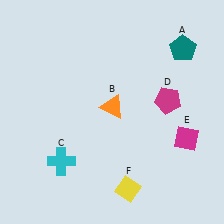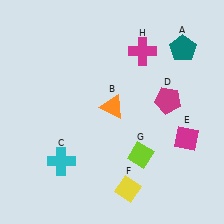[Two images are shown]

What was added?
A lime diamond (G), a magenta cross (H) were added in Image 2.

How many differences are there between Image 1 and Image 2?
There are 2 differences between the two images.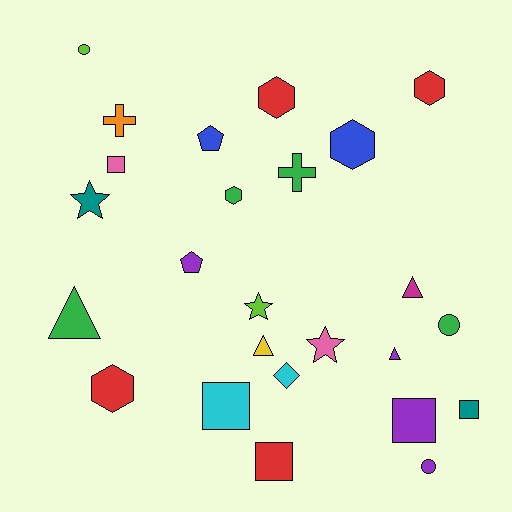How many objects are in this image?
There are 25 objects.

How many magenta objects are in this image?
There is 1 magenta object.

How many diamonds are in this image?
There is 1 diamond.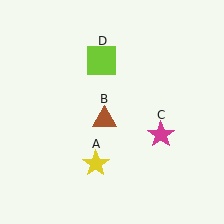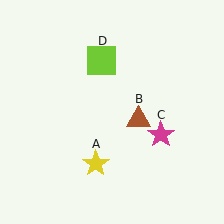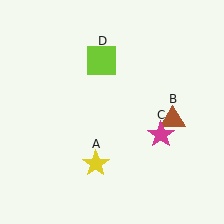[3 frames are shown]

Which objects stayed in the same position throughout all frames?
Yellow star (object A) and magenta star (object C) and lime square (object D) remained stationary.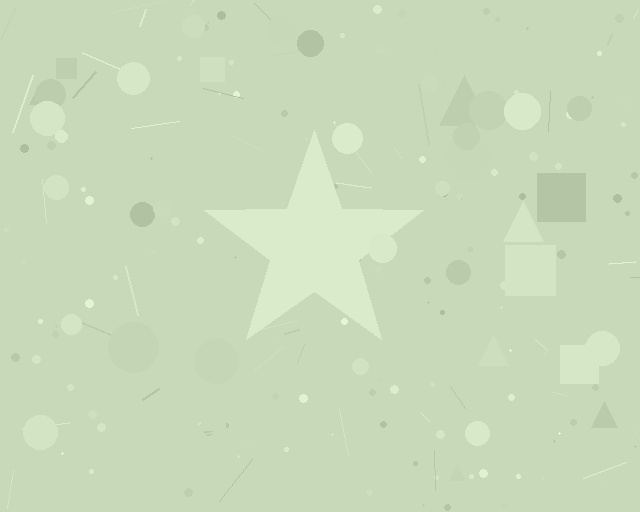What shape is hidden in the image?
A star is hidden in the image.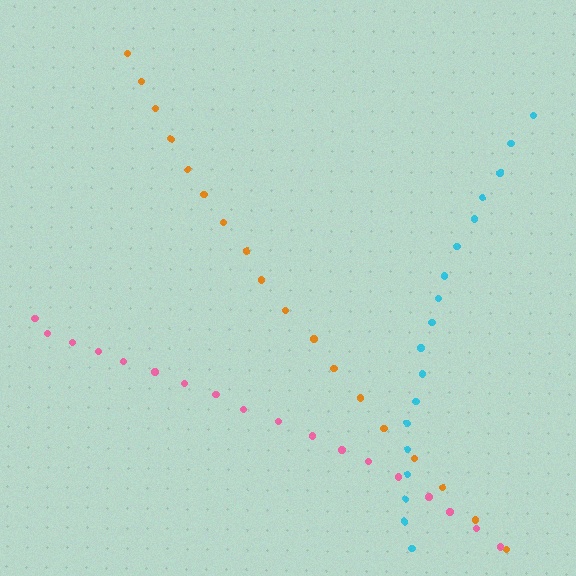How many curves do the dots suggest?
There are 3 distinct paths.